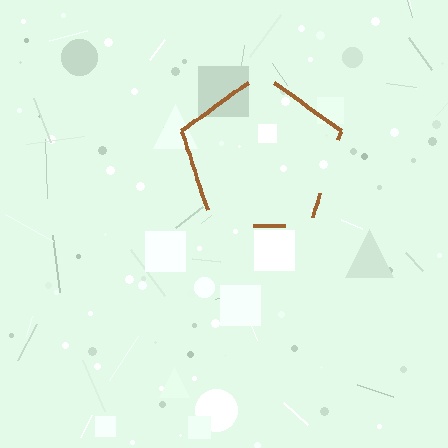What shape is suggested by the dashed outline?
The dashed outline suggests a pentagon.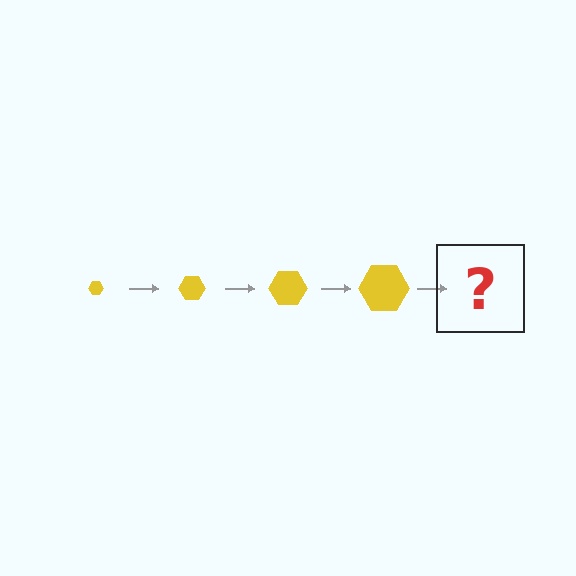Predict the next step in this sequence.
The next step is a yellow hexagon, larger than the previous one.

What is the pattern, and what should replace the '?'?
The pattern is that the hexagon gets progressively larger each step. The '?' should be a yellow hexagon, larger than the previous one.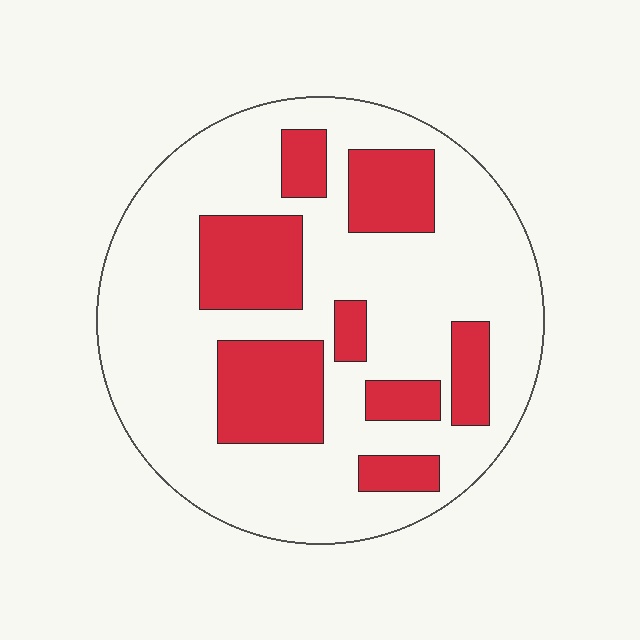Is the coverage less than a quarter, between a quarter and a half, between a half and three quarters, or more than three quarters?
Between a quarter and a half.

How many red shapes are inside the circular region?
8.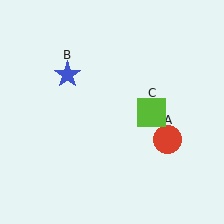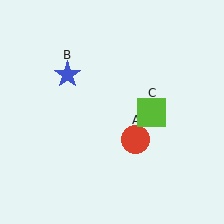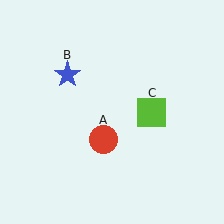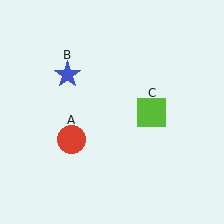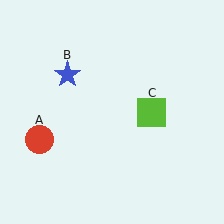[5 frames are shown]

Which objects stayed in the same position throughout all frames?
Blue star (object B) and lime square (object C) remained stationary.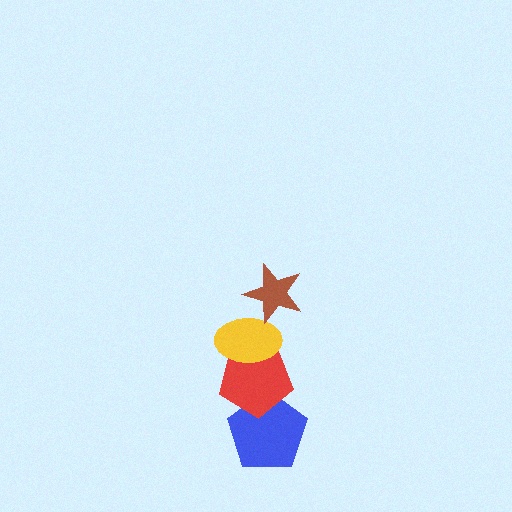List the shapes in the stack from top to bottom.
From top to bottom: the brown star, the yellow ellipse, the red pentagon, the blue pentagon.